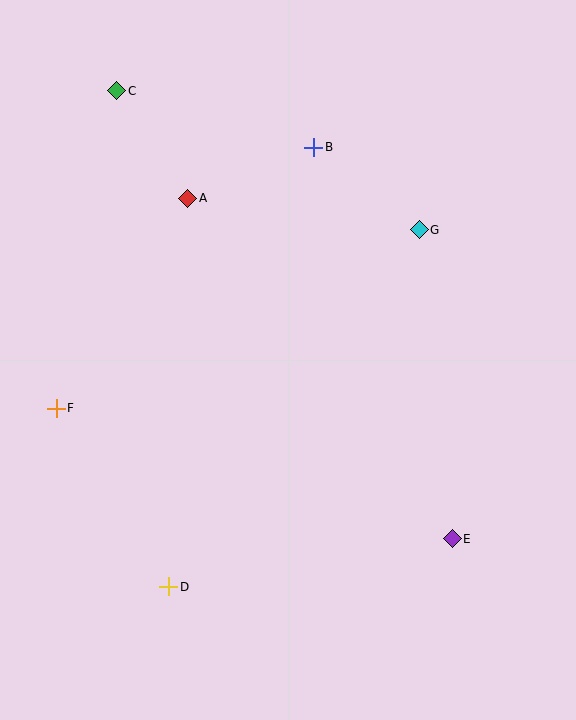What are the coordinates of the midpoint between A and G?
The midpoint between A and G is at (303, 214).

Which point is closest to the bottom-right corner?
Point E is closest to the bottom-right corner.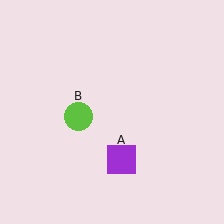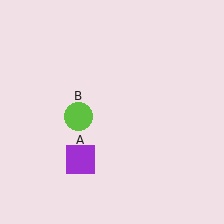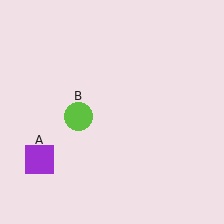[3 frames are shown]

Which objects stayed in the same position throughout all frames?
Lime circle (object B) remained stationary.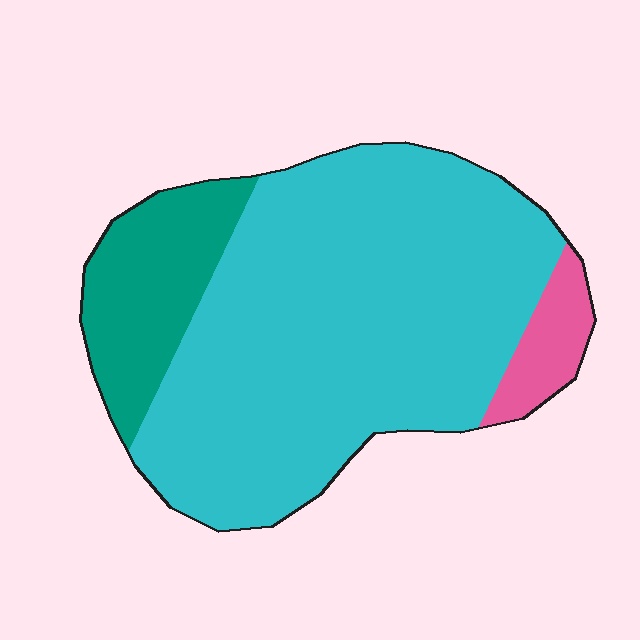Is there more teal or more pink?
Teal.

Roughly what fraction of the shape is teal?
Teal takes up about one sixth (1/6) of the shape.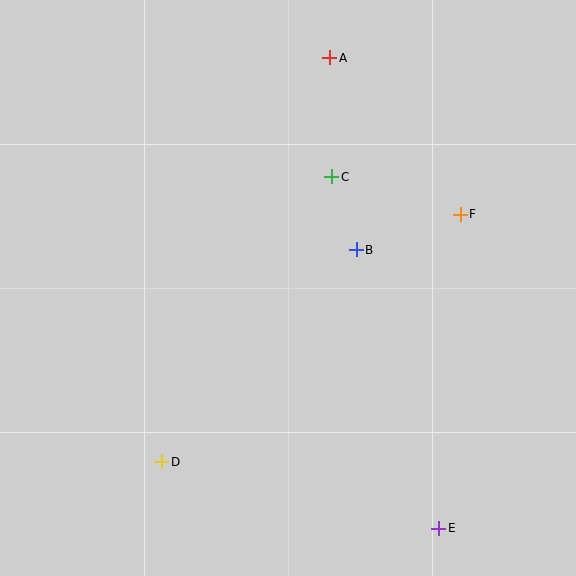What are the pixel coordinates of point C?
Point C is at (332, 177).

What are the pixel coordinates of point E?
Point E is at (438, 528).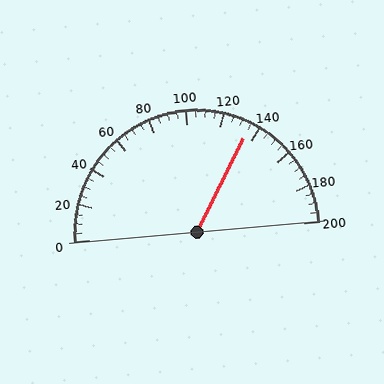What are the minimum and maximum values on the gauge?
The gauge ranges from 0 to 200.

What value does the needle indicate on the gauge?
The needle indicates approximately 135.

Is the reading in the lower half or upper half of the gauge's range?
The reading is in the upper half of the range (0 to 200).